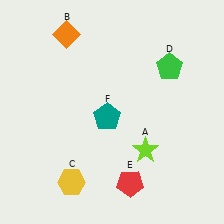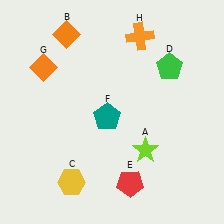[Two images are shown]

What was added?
An orange diamond (G), an orange cross (H) were added in Image 2.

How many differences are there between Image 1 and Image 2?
There are 2 differences between the two images.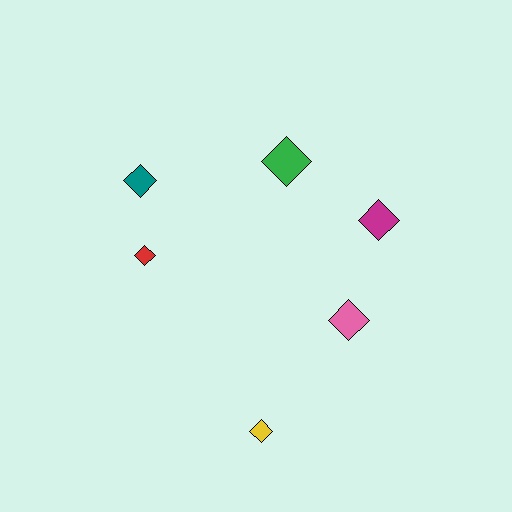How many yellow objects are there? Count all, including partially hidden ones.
There is 1 yellow object.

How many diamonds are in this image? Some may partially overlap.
There are 6 diamonds.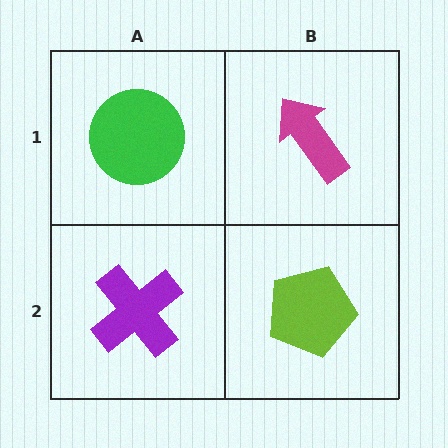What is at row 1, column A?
A green circle.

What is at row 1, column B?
A magenta arrow.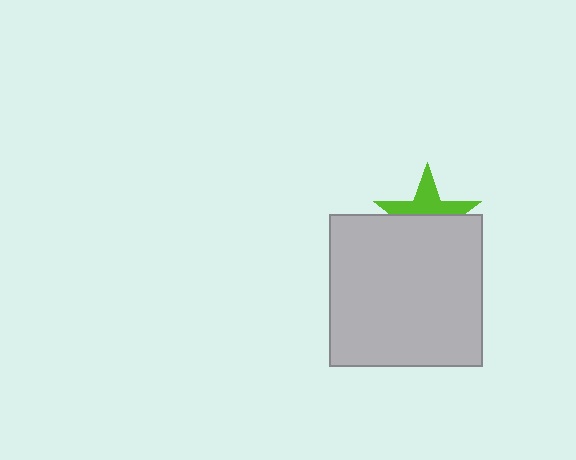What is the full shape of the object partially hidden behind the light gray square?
The partially hidden object is a lime star.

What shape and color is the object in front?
The object in front is a light gray square.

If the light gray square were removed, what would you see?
You would see the complete lime star.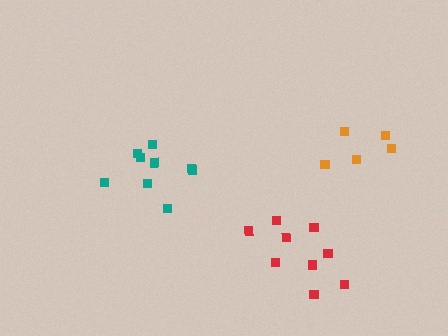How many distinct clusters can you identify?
There are 3 distinct clusters.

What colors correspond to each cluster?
The clusters are colored: teal, orange, red.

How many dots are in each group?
Group 1: 9 dots, Group 2: 5 dots, Group 3: 9 dots (23 total).